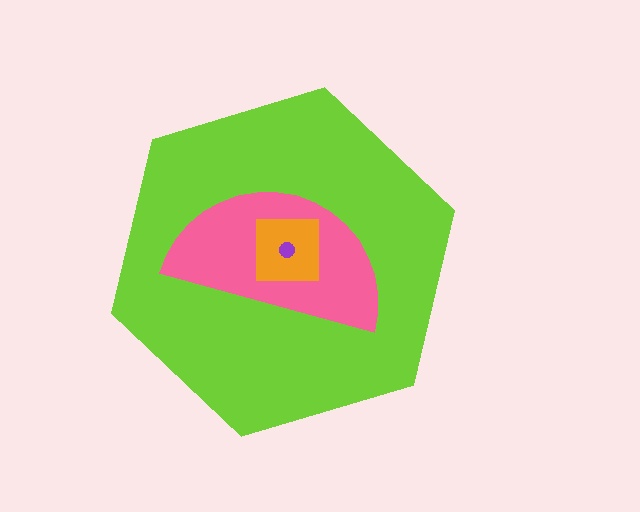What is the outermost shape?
The lime hexagon.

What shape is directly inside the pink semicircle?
The orange square.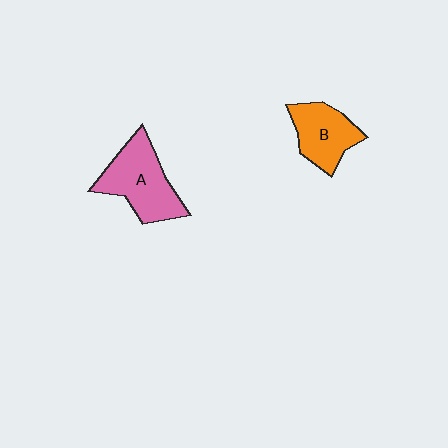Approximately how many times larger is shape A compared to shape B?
Approximately 1.3 times.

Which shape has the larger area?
Shape A (pink).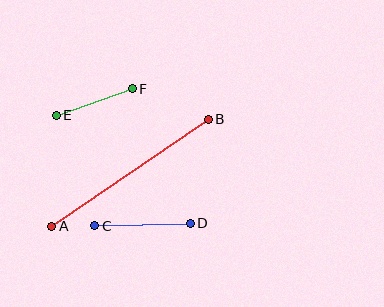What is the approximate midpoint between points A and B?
The midpoint is at approximately (130, 173) pixels.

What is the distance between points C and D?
The distance is approximately 96 pixels.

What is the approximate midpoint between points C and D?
The midpoint is at approximately (143, 224) pixels.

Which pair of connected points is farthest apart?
Points A and B are farthest apart.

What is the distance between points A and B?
The distance is approximately 189 pixels.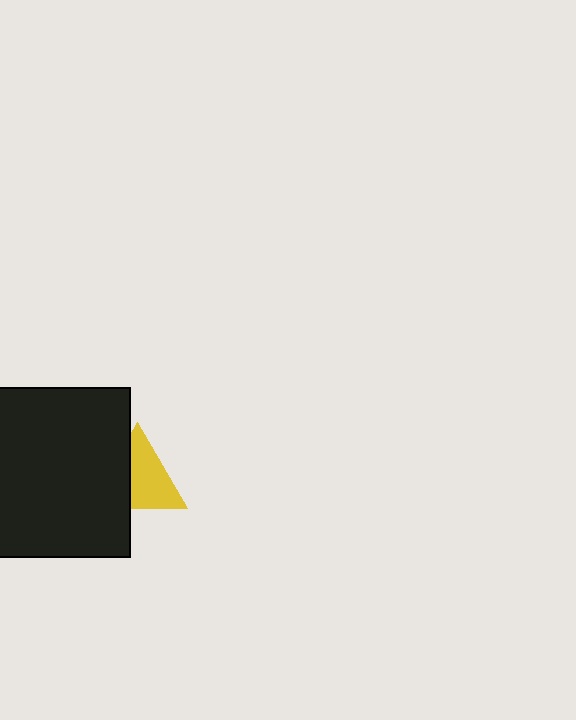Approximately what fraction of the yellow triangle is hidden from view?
Roughly 38% of the yellow triangle is hidden behind the black rectangle.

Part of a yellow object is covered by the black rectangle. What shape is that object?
It is a triangle.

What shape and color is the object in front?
The object in front is a black rectangle.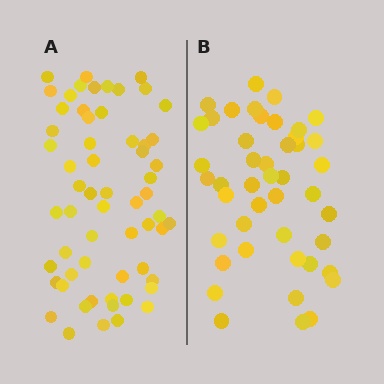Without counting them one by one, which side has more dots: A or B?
Region A (the left region) has more dots.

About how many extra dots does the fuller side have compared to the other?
Region A has approximately 15 more dots than region B.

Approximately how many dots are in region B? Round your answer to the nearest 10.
About 40 dots. (The exact count is 45, which rounds to 40.)